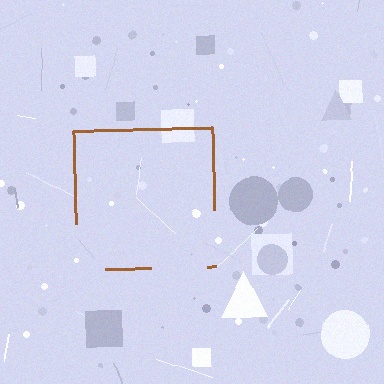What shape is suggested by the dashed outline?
The dashed outline suggests a square.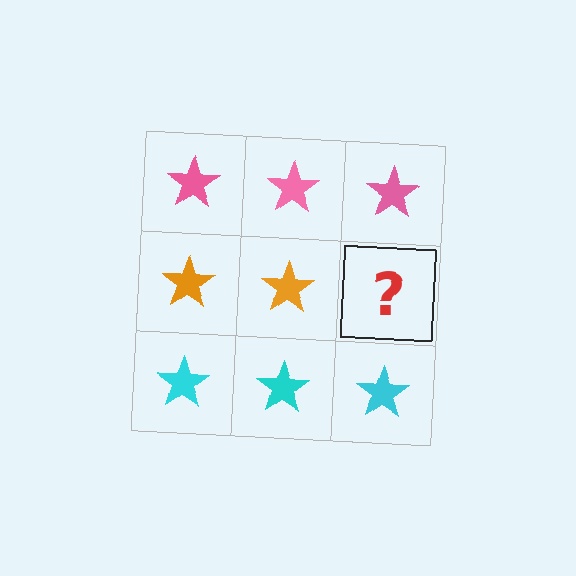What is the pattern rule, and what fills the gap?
The rule is that each row has a consistent color. The gap should be filled with an orange star.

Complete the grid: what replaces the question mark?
The question mark should be replaced with an orange star.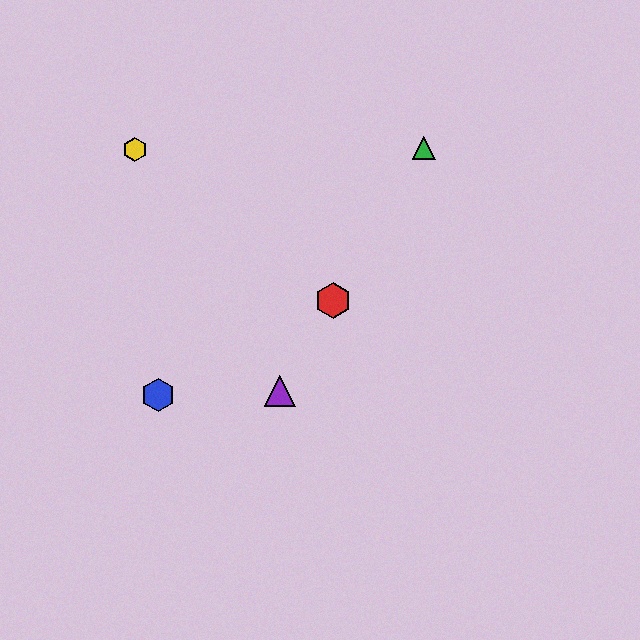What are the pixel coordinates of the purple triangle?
The purple triangle is at (280, 391).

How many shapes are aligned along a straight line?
3 shapes (the red hexagon, the green triangle, the purple triangle) are aligned along a straight line.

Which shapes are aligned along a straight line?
The red hexagon, the green triangle, the purple triangle are aligned along a straight line.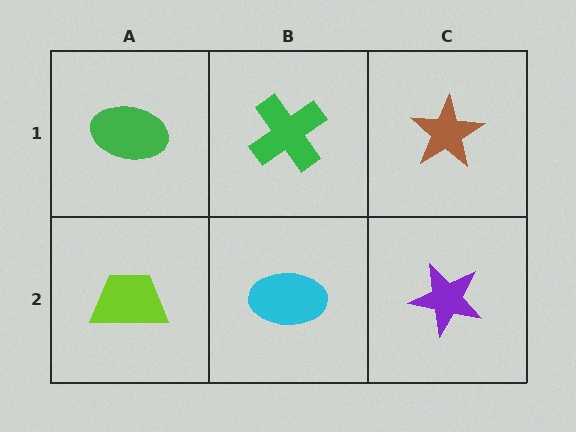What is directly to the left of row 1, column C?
A green cross.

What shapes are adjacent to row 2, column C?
A brown star (row 1, column C), a cyan ellipse (row 2, column B).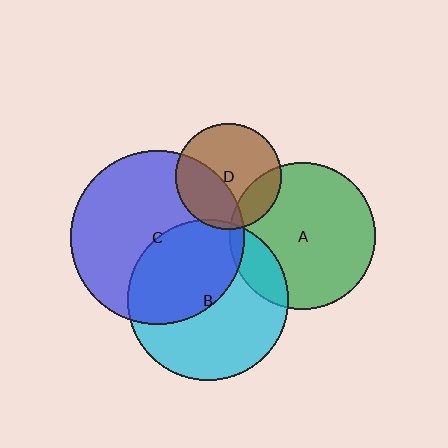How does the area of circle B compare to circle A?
Approximately 1.2 times.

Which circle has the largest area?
Circle C (blue).